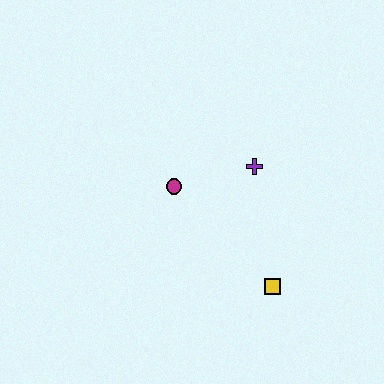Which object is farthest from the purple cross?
The yellow square is farthest from the purple cross.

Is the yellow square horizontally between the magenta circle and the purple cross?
No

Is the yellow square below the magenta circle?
Yes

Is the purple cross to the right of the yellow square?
No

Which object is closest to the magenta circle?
The purple cross is closest to the magenta circle.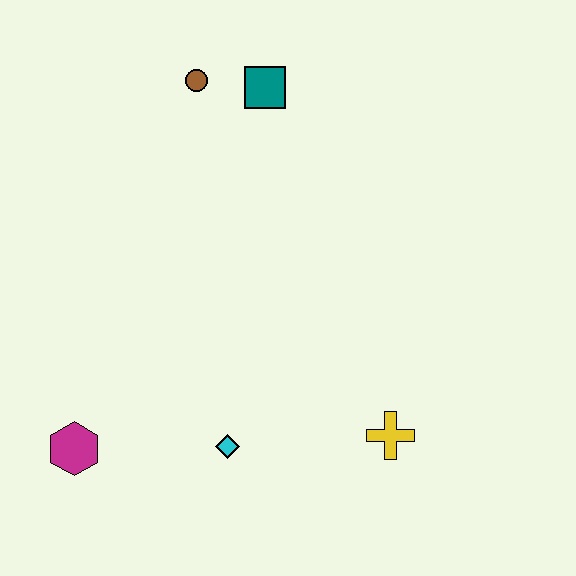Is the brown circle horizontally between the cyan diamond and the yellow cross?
No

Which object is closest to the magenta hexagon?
The cyan diamond is closest to the magenta hexagon.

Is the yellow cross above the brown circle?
No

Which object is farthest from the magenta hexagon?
The teal square is farthest from the magenta hexagon.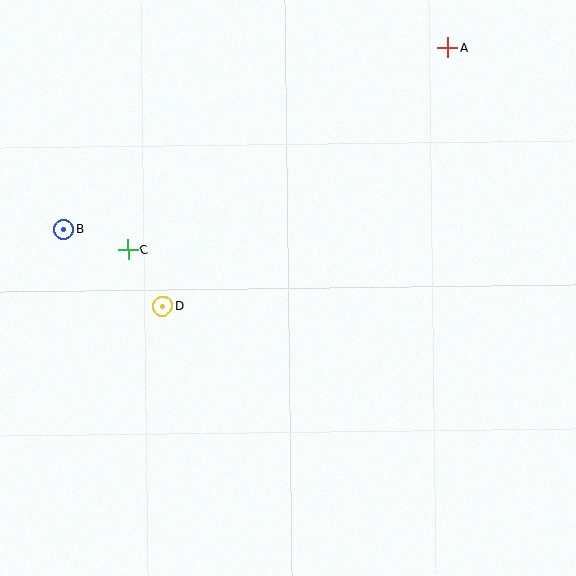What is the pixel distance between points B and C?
The distance between B and C is 67 pixels.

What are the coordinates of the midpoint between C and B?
The midpoint between C and B is at (96, 239).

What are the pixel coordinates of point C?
Point C is at (128, 250).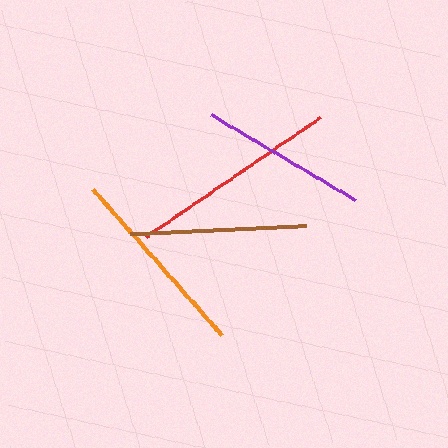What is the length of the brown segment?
The brown segment is approximately 176 pixels long.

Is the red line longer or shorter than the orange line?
The red line is longer than the orange line.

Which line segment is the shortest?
The purple line is the shortest at approximately 167 pixels.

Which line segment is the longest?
The red line is the longest at approximately 211 pixels.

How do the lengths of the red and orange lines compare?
The red and orange lines are approximately the same length.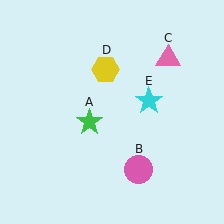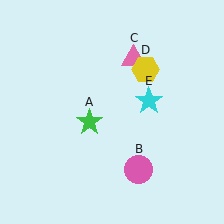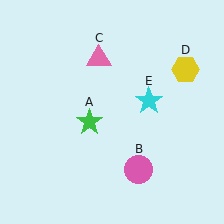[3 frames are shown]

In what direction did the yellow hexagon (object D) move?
The yellow hexagon (object D) moved right.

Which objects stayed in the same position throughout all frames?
Green star (object A) and pink circle (object B) and cyan star (object E) remained stationary.